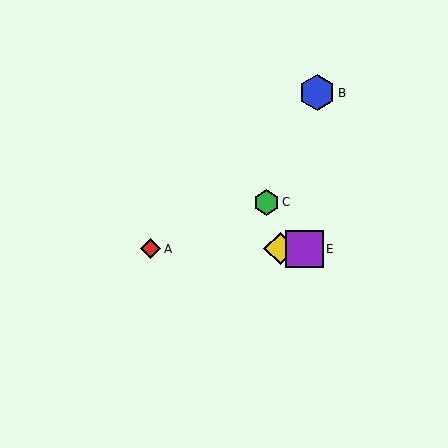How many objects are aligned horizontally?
3 objects (A, D, E) are aligned horizontally.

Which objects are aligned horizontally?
Objects A, D, E are aligned horizontally.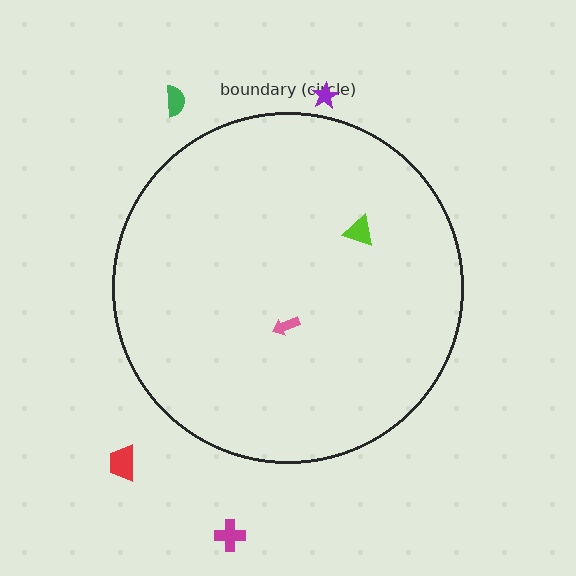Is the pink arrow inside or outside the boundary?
Inside.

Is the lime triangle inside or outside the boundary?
Inside.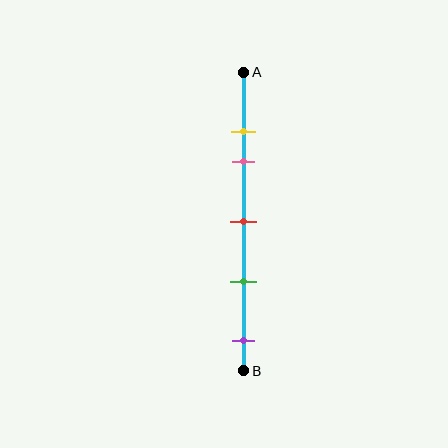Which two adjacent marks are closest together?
The yellow and pink marks are the closest adjacent pair.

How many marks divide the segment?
There are 5 marks dividing the segment.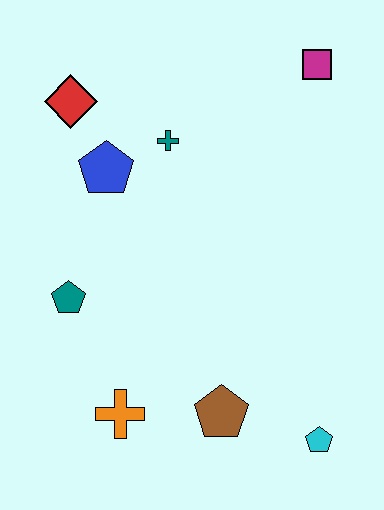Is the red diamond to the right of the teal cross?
No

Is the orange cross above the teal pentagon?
No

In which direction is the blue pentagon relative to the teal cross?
The blue pentagon is to the left of the teal cross.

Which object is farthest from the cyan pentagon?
The red diamond is farthest from the cyan pentagon.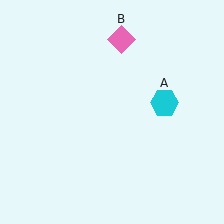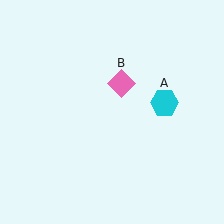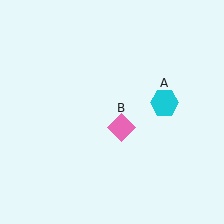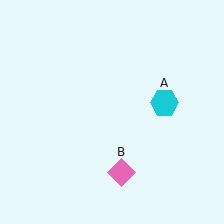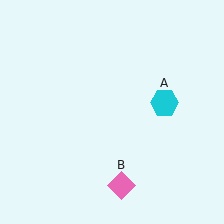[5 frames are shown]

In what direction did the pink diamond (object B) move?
The pink diamond (object B) moved down.